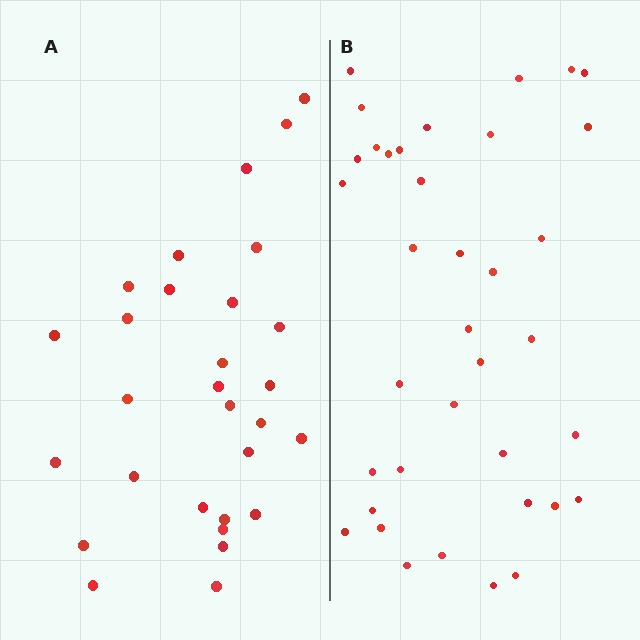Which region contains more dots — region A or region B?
Region B (the right region) has more dots.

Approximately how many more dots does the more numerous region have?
Region B has roughly 8 or so more dots than region A.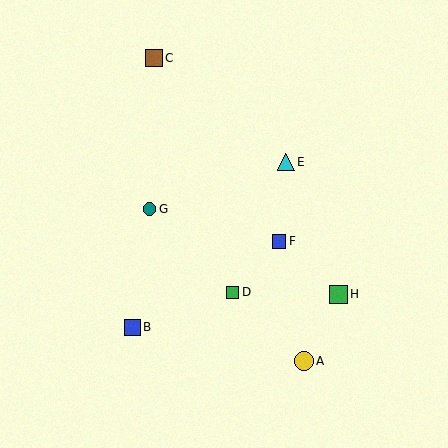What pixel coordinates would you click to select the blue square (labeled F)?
Click at (279, 241) to select the blue square F.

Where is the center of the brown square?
The center of the brown square is at (154, 58).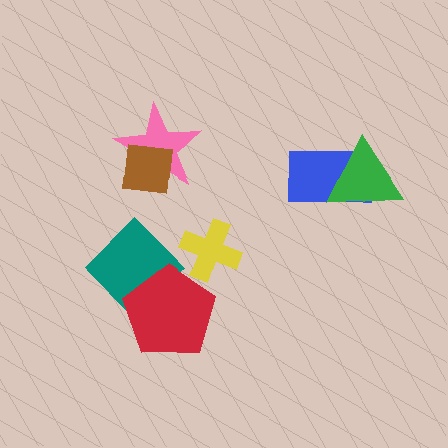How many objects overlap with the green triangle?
1 object overlaps with the green triangle.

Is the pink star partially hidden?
Yes, it is partially covered by another shape.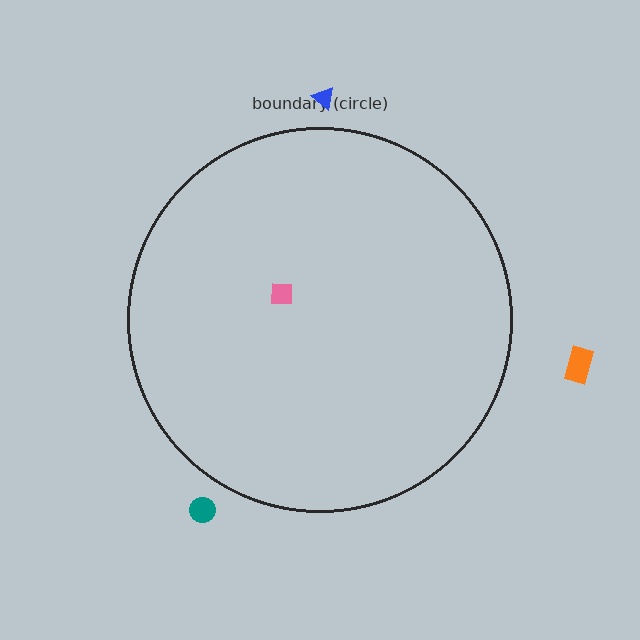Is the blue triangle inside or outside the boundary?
Outside.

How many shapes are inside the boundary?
1 inside, 3 outside.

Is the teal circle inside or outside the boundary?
Outside.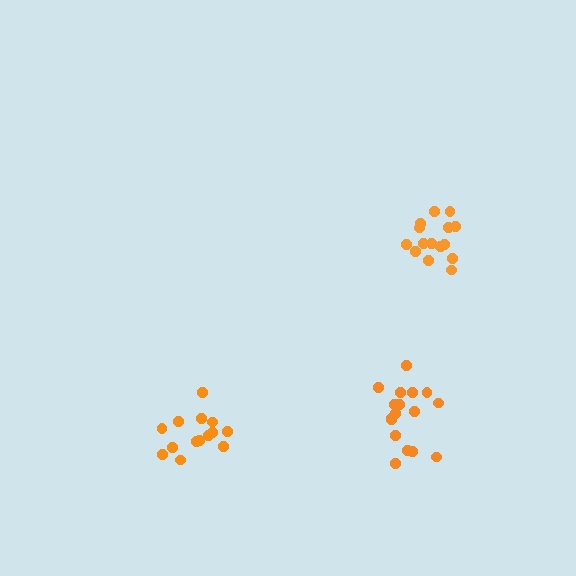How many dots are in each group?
Group 1: 17 dots, Group 2: 15 dots, Group 3: 14 dots (46 total).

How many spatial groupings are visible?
There are 3 spatial groupings.